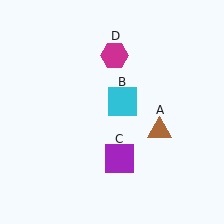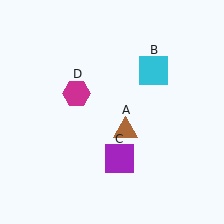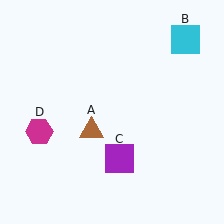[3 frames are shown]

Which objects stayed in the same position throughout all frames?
Purple square (object C) remained stationary.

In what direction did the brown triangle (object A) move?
The brown triangle (object A) moved left.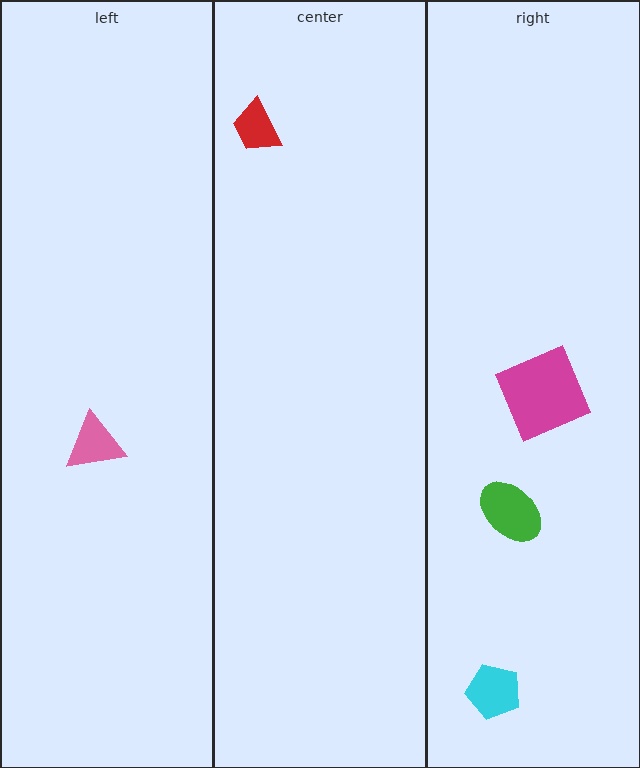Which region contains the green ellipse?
The right region.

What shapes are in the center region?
The red trapezoid.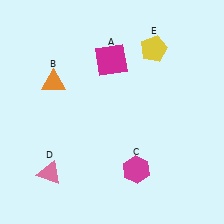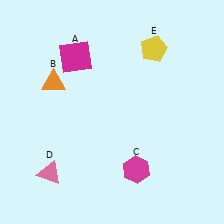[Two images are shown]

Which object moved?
The magenta square (A) moved left.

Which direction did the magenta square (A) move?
The magenta square (A) moved left.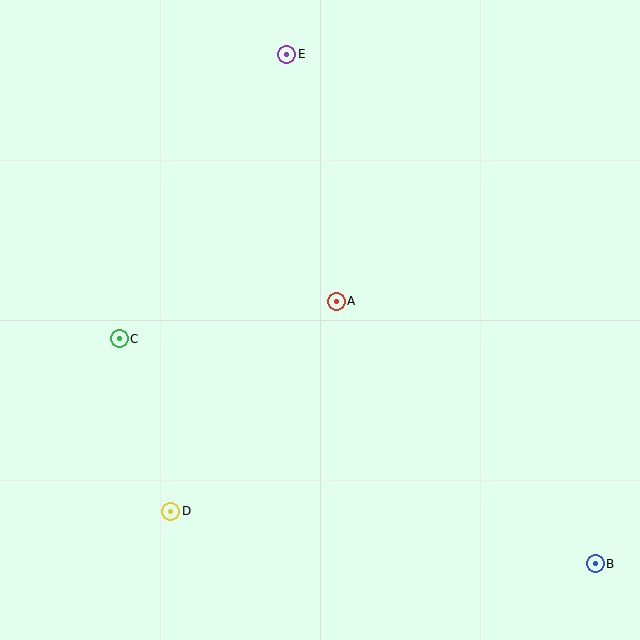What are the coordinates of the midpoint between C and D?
The midpoint between C and D is at (145, 425).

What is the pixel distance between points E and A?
The distance between E and A is 252 pixels.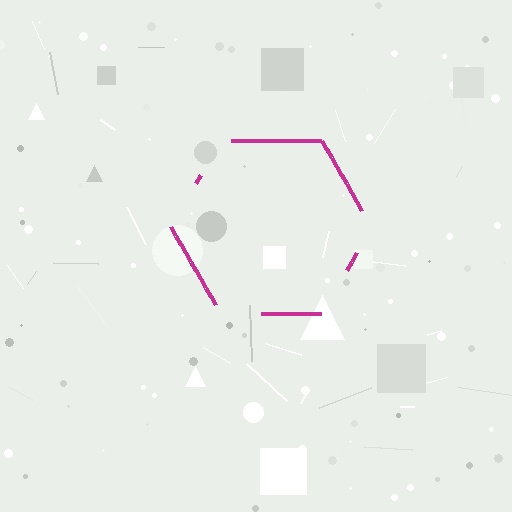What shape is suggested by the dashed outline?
The dashed outline suggests a hexagon.